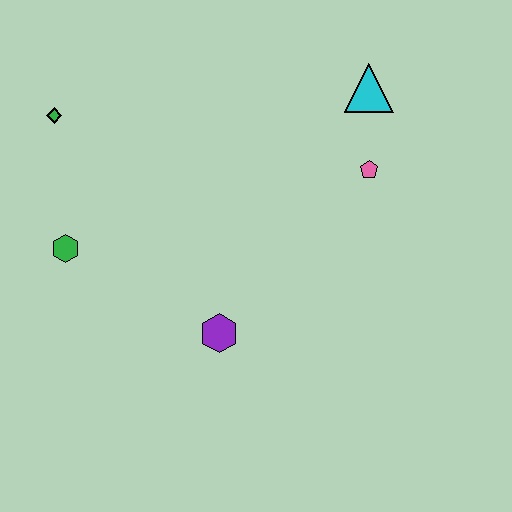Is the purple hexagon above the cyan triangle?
No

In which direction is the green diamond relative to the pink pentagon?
The green diamond is to the left of the pink pentagon.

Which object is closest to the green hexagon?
The green diamond is closest to the green hexagon.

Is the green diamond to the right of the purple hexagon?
No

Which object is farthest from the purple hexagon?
The cyan triangle is farthest from the purple hexagon.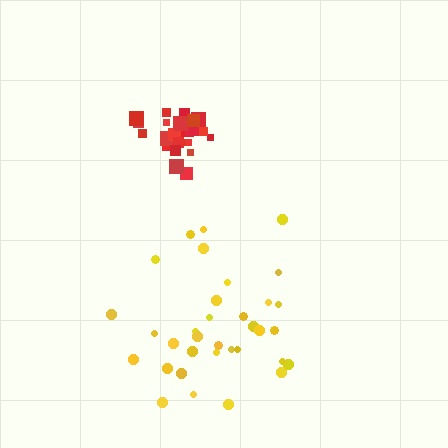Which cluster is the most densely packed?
Red.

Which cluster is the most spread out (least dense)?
Yellow.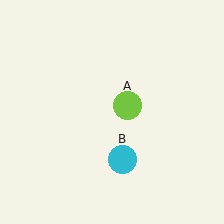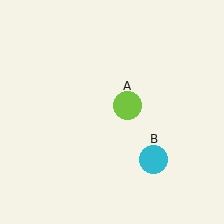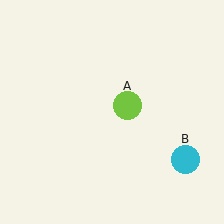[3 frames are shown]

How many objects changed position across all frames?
1 object changed position: cyan circle (object B).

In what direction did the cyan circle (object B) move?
The cyan circle (object B) moved right.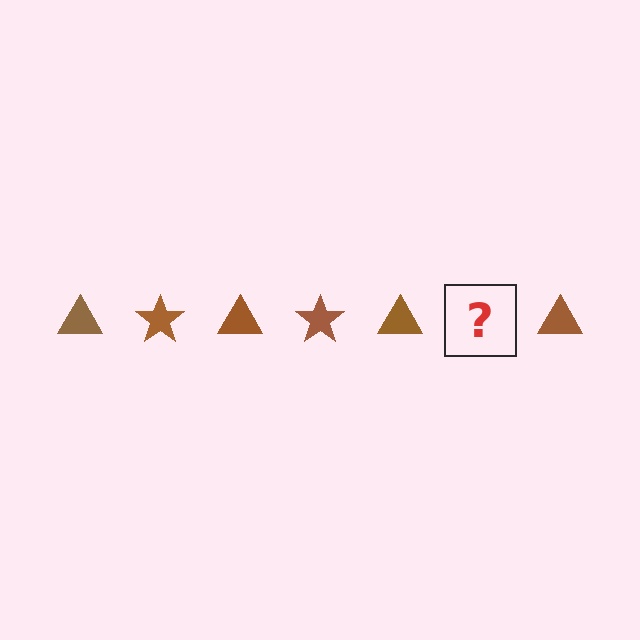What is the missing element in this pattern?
The missing element is a brown star.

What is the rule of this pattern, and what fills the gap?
The rule is that the pattern cycles through triangle, star shapes in brown. The gap should be filled with a brown star.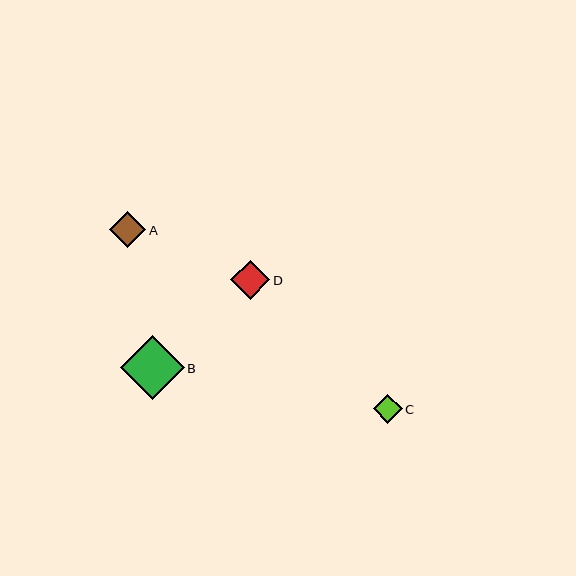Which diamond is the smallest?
Diamond C is the smallest with a size of approximately 29 pixels.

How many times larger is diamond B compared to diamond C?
Diamond B is approximately 2.2 times the size of diamond C.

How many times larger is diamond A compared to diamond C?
Diamond A is approximately 1.3 times the size of diamond C.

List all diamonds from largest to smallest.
From largest to smallest: B, D, A, C.